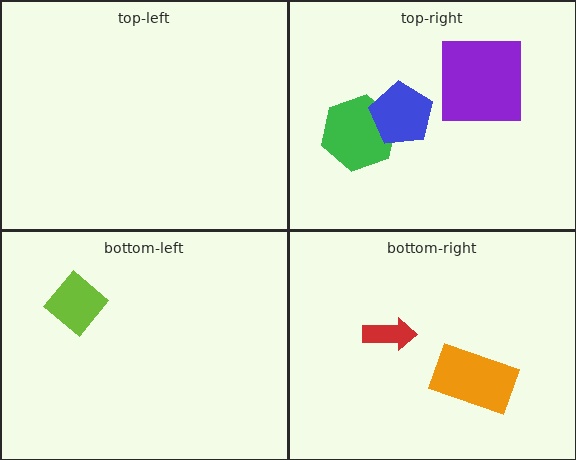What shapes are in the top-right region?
The green hexagon, the blue pentagon, the purple square.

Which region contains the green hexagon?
The top-right region.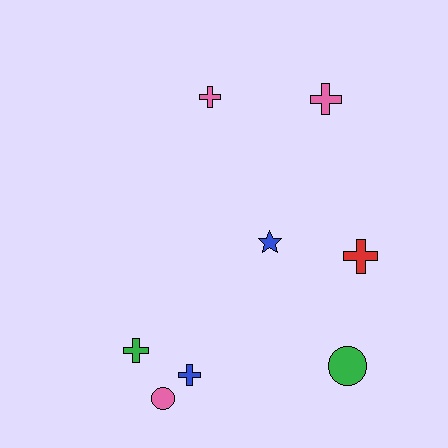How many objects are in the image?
There are 8 objects.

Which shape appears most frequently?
Cross, with 5 objects.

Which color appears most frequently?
Pink, with 3 objects.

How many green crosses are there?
There is 1 green cross.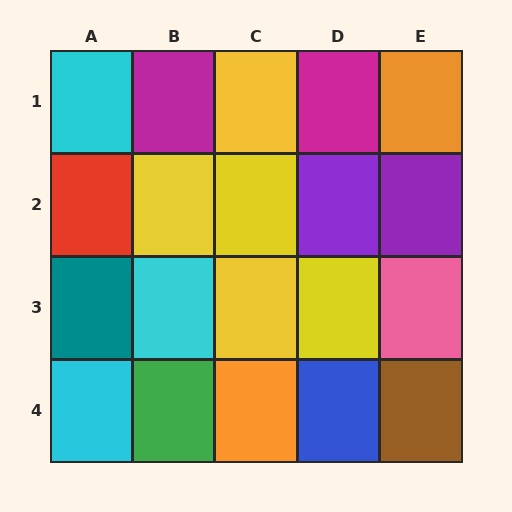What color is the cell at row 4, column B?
Green.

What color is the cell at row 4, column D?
Blue.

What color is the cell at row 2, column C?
Yellow.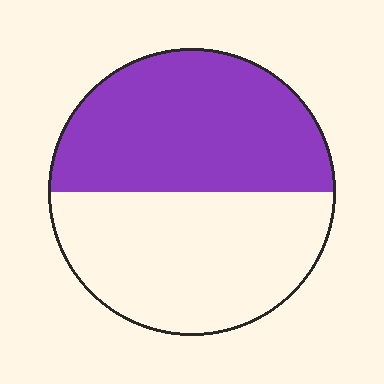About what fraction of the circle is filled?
About one half (1/2).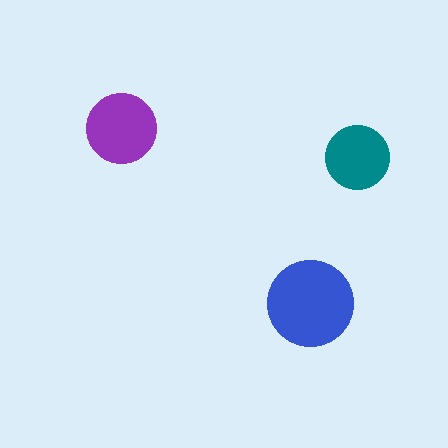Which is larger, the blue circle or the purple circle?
The blue one.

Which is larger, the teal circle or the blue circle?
The blue one.